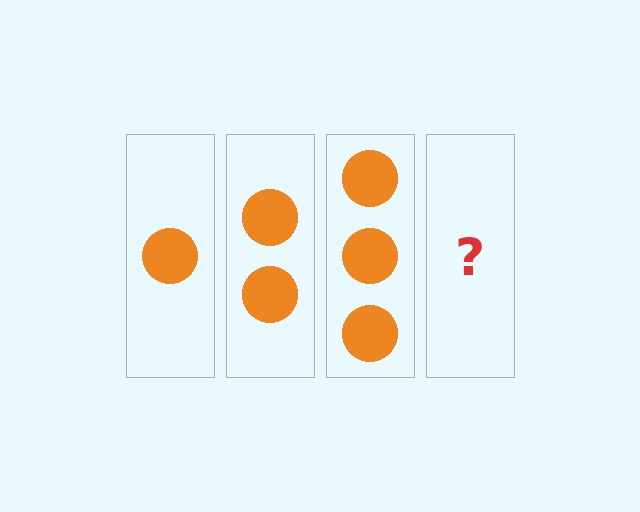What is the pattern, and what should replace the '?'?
The pattern is that each step adds one more circle. The '?' should be 4 circles.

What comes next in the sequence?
The next element should be 4 circles.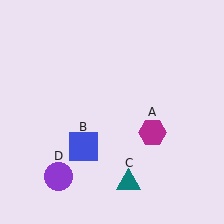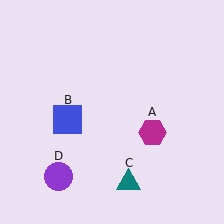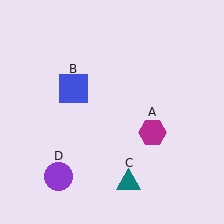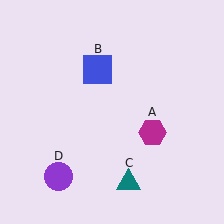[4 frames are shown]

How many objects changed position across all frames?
1 object changed position: blue square (object B).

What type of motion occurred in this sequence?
The blue square (object B) rotated clockwise around the center of the scene.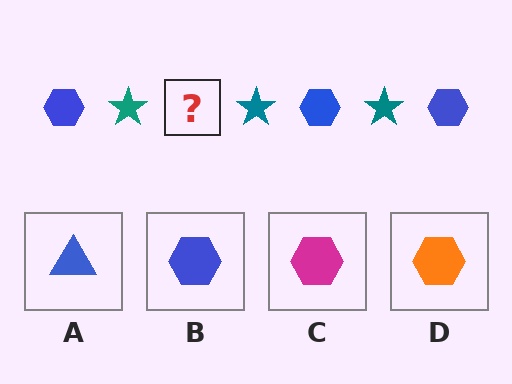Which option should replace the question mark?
Option B.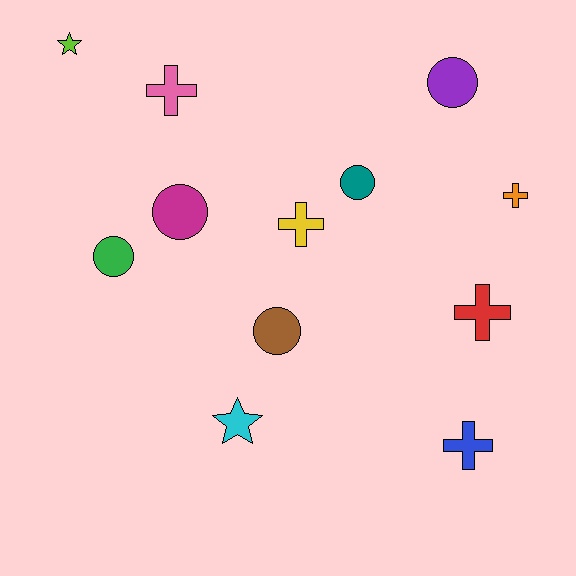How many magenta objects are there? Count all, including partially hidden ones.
There is 1 magenta object.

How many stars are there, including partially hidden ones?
There are 2 stars.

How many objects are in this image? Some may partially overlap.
There are 12 objects.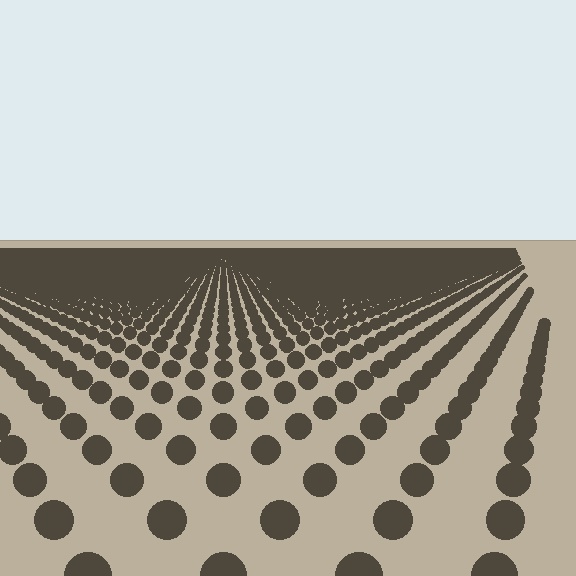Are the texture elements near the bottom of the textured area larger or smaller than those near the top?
Larger. Near the bottom, elements are closer to the viewer and appear at a bigger on-screen size.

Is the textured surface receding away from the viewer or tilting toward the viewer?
The surface is receding away from the viewer. Texture elements get smaller and denser toward the top.